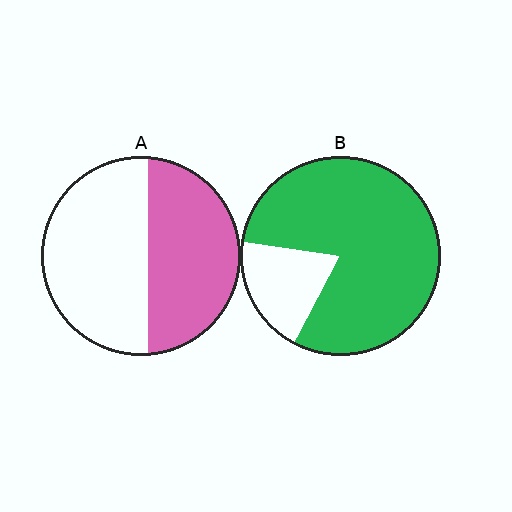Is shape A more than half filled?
No.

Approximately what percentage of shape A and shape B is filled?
A is approximately 45% and B is approximately 80%.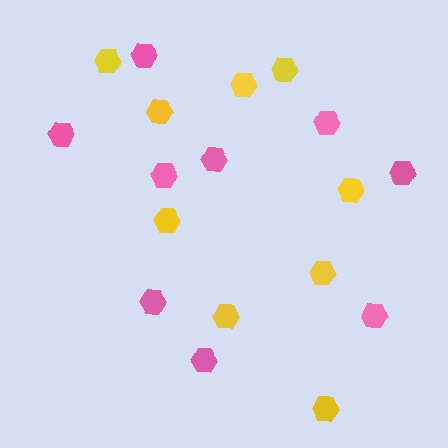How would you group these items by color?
There are 2 groups: one group of yellow hexagons (9) and one group of pink hexagons (9).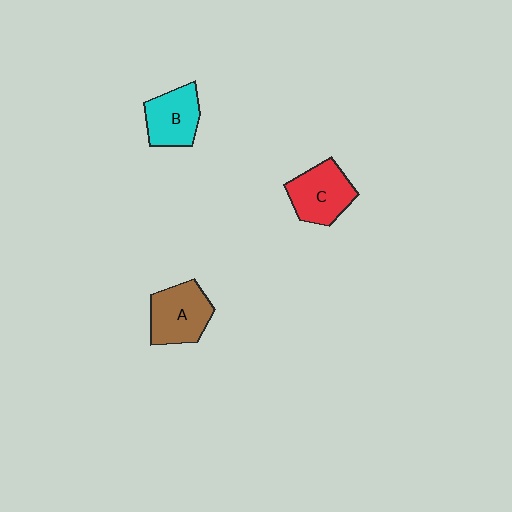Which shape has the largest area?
Shape A (brown).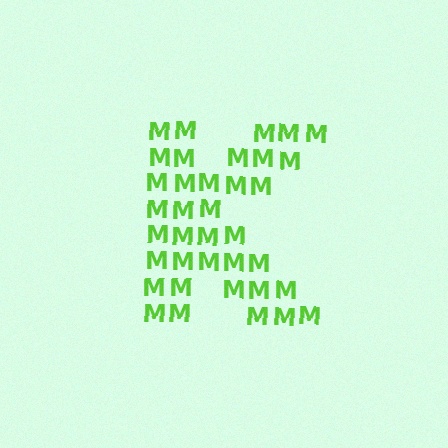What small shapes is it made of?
It is made of small letter M's.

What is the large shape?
The large shape is the letter K.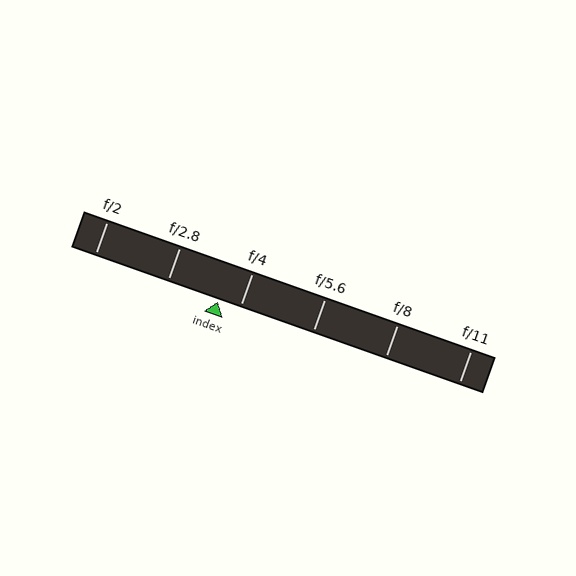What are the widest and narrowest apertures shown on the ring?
The widest aperture shown is f/2 and the narrowest is f/11.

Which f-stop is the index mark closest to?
The index mark is closest to f/4.